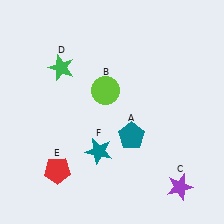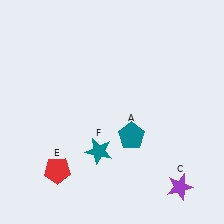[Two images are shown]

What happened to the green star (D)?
The green star (D) was removed in Image 2. It was in the top-left area of Image 1.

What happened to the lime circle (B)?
The lime circle (B) was removed in Image 2. It was in the top-left area of Image 1.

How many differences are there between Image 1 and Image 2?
There are 2 differences between the two images.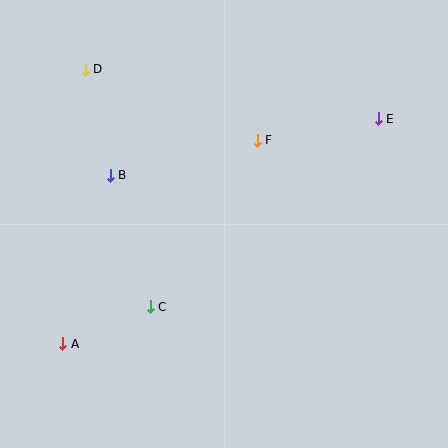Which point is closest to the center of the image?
Point F at (257, 140) is closest to the center.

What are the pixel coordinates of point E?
Point E is at (378, 119).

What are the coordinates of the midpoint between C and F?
The midpoint between C and F is at (204, 223).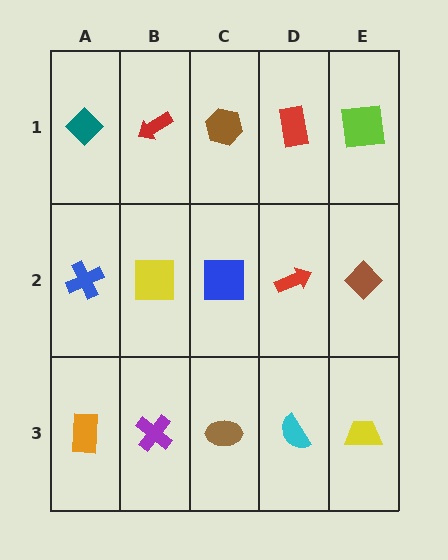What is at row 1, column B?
A red arrow.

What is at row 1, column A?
A teal diamond.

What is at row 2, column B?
A yellow square.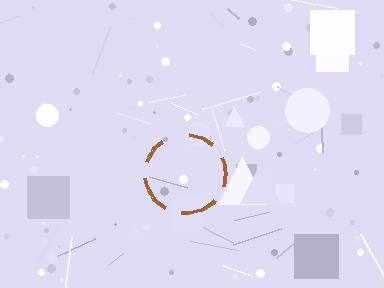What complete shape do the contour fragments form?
The contour fragments form a circle.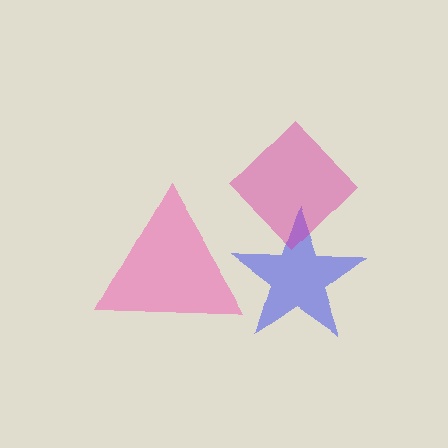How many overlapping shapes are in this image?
There are 3 overlapping shapes in the image.